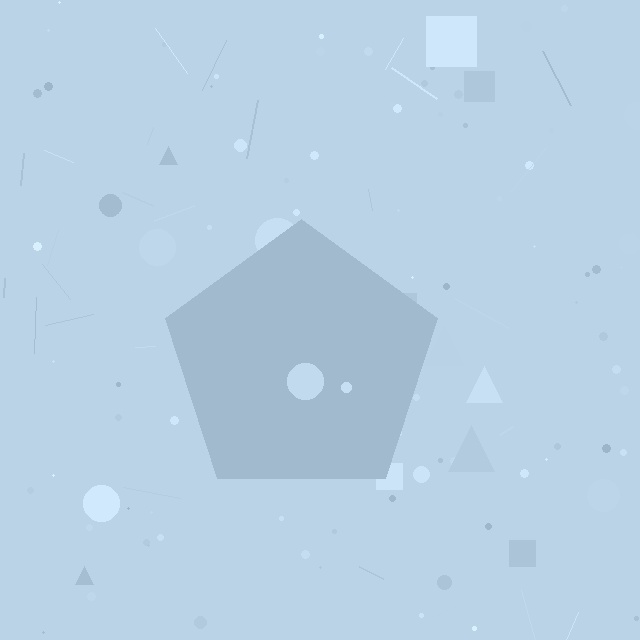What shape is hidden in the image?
A pentagon is hidden in the image.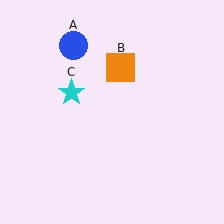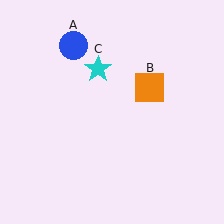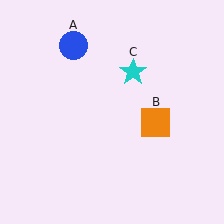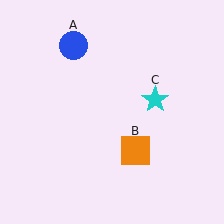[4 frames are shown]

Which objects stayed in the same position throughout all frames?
Blue circle (object A) remained stationary.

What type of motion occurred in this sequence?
The orange square (object B), cyan star (object C) rotated clockwise around the center of the scene.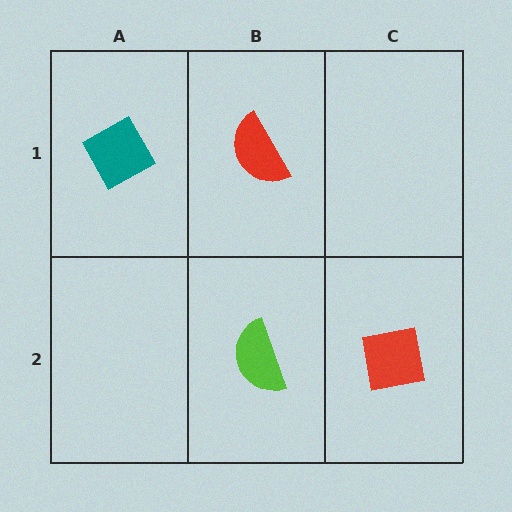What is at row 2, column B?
A lime semicircle.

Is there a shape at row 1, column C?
No, that cell is empty.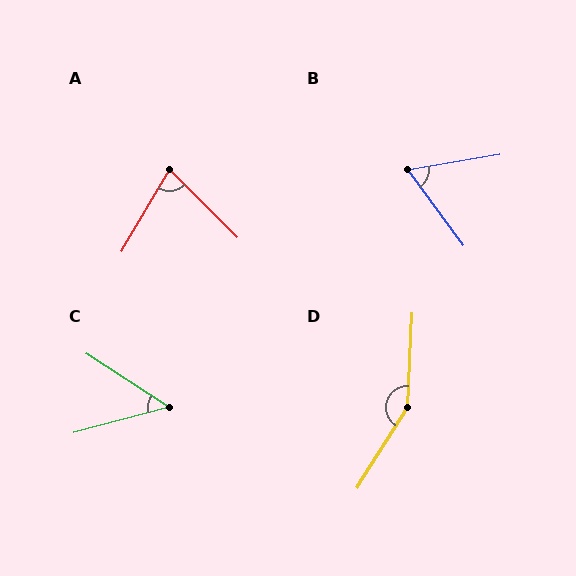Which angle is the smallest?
C, at approximately 48 degrees.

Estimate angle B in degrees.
Approximately 63 degrees.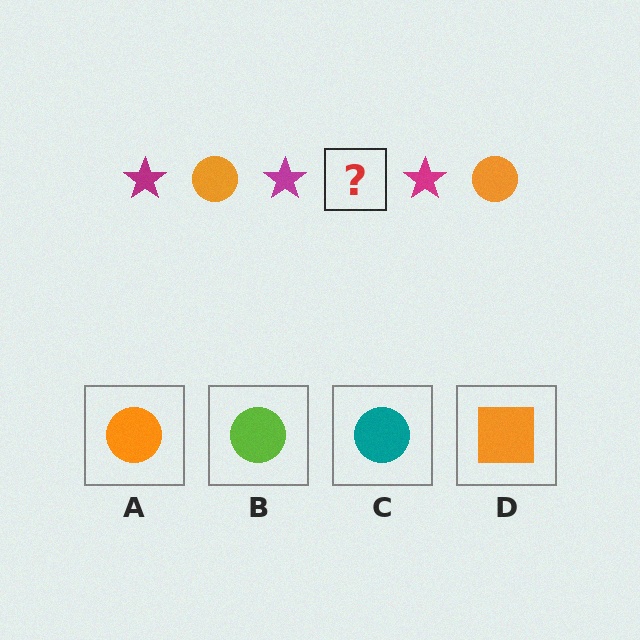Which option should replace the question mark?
Option A.